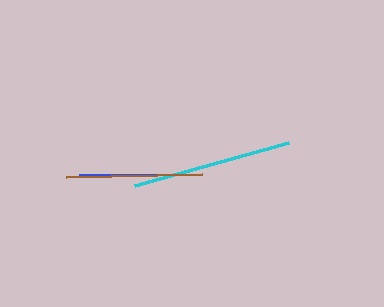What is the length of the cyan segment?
The cyan segment is approximately 159 pixels long.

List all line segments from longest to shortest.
From longest to shortest: cyan, brown, blue.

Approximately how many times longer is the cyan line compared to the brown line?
The cyan line is approximately 1.2 times the length of the brown line.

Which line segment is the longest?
The cyan line is the longest at approximately 159 pixels.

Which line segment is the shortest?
The blue line is the shortest at approximately 104 pixels.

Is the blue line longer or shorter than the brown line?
The brown line is longer than the blue line.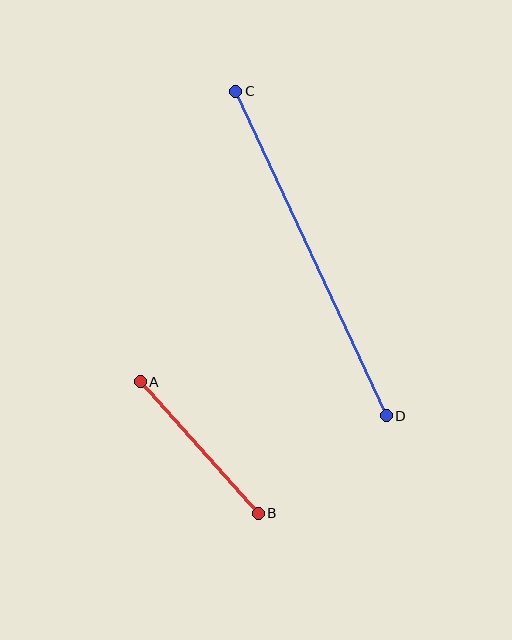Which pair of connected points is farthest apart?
Points C and D are farthest apart.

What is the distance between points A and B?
The distance is approximately 176 pixels.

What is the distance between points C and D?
The distance is approximately 358 pixels.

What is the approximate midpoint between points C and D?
The midpoint is at approximately (311, 253) pixels.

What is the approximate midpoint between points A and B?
The midpoint is at approximately (199, 447) pixels.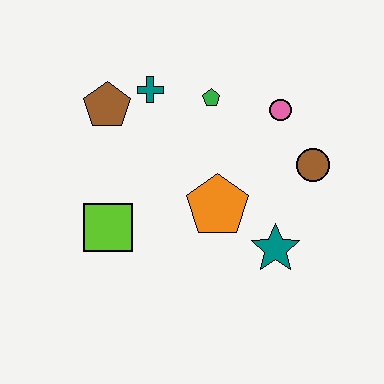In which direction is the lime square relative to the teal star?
The lime square is to the left of the teal star.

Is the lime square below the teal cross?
Yes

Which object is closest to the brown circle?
The pink circle is closest to the brown circle.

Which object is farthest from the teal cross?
The teal star is farthest from the teal cross.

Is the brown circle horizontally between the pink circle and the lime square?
No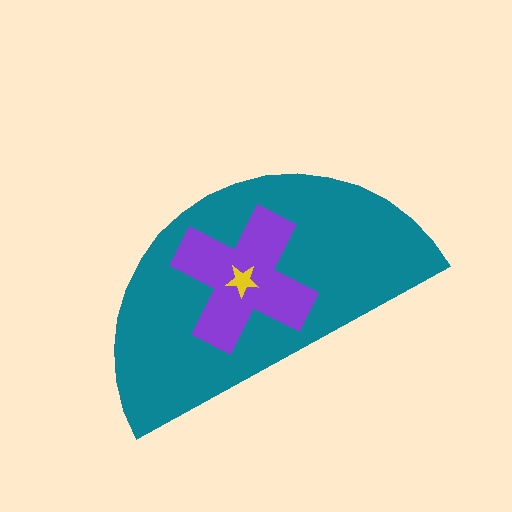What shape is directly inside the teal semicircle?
The purple cross.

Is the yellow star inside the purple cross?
Yes.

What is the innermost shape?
The yellow star.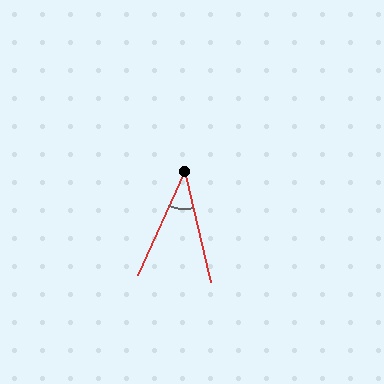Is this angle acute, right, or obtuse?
It is acute.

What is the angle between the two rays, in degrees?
Approximately 38 degrees.